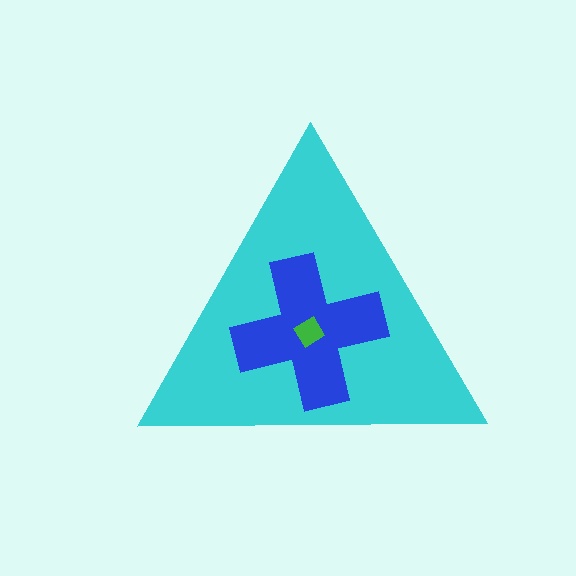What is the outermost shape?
The cyan triangle.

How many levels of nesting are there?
3.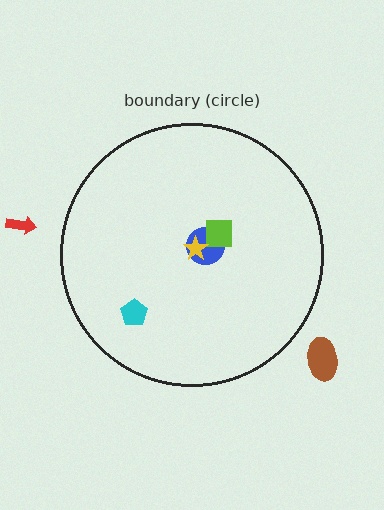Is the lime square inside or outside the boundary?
Inside.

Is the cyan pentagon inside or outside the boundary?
Inside.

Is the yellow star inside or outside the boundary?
Inside.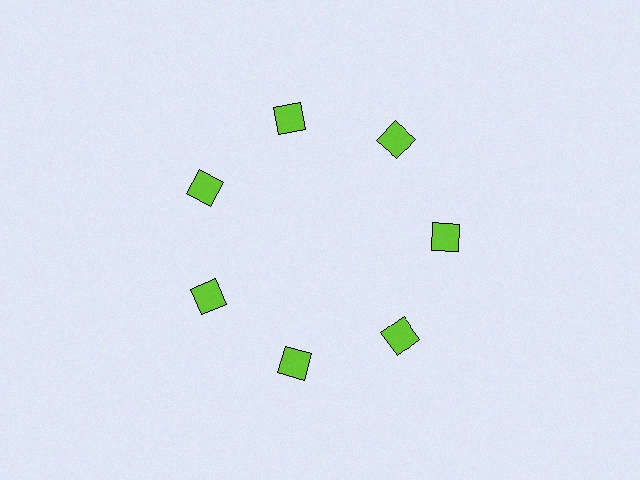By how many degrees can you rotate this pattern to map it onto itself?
The pattern maps onto itself every 51 degrees of rotation.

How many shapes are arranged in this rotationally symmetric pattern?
There are 14 shapes, arranged in 7 groups of 2.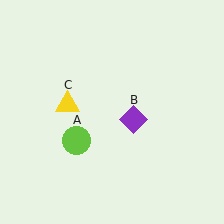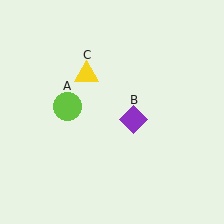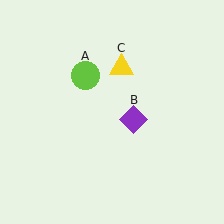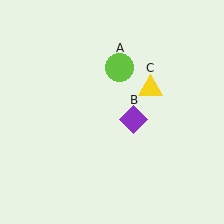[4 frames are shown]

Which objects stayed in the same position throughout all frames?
Purple diamond (object B) remained stationary.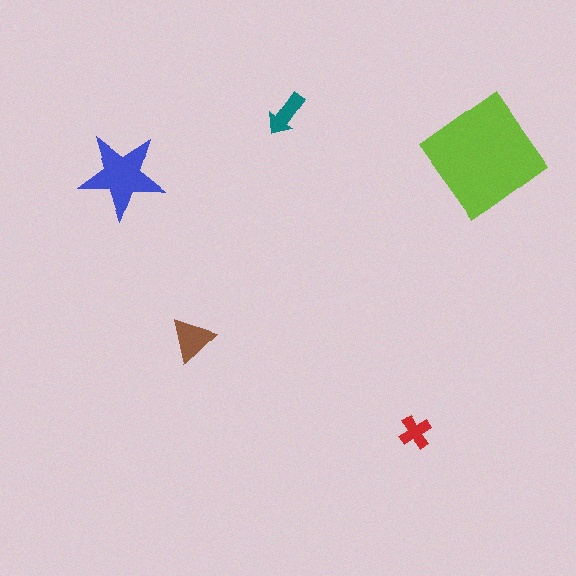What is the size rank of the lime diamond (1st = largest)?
1st.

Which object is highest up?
The teal arrow is topmost.